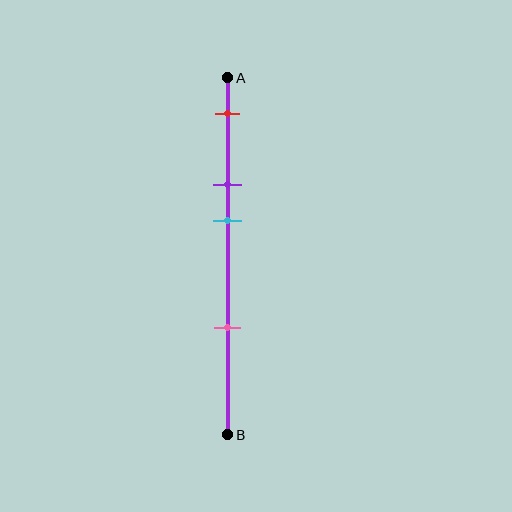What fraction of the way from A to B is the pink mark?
The pink mark is approximately 70% (0.7) of the way from A to B.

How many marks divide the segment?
There are 4 marks dividing the segment.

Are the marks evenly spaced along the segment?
No, the marks are not evenly spaced.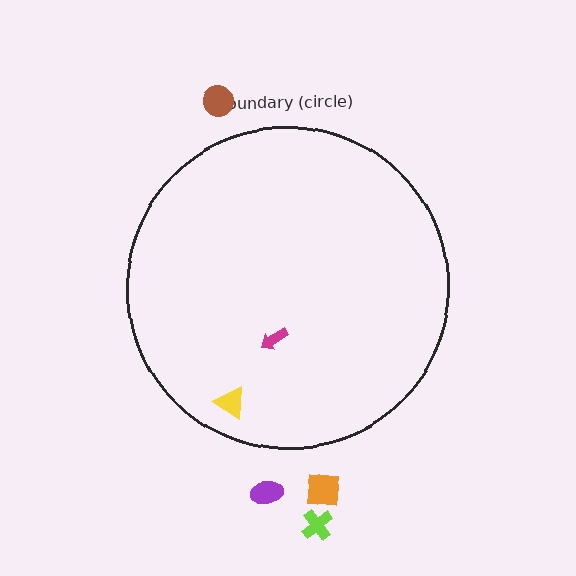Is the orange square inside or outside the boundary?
Outside.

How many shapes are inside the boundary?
2 inside, 4 outside.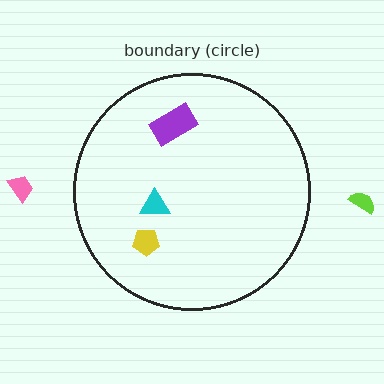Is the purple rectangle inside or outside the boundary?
Inside.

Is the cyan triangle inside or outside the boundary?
Inside.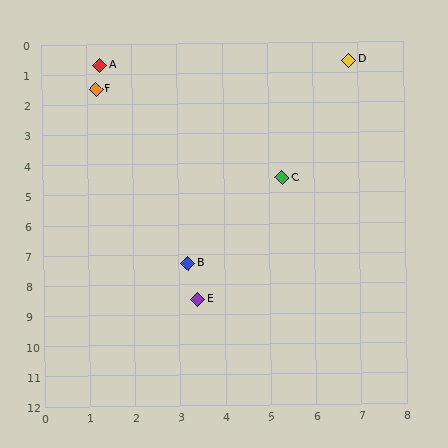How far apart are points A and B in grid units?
Points A and B are about 6.9 grid units apart.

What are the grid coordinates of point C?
Point C is at approximately (5.3, 4.5).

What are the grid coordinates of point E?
Point E is at approximately (3.4, 8.5).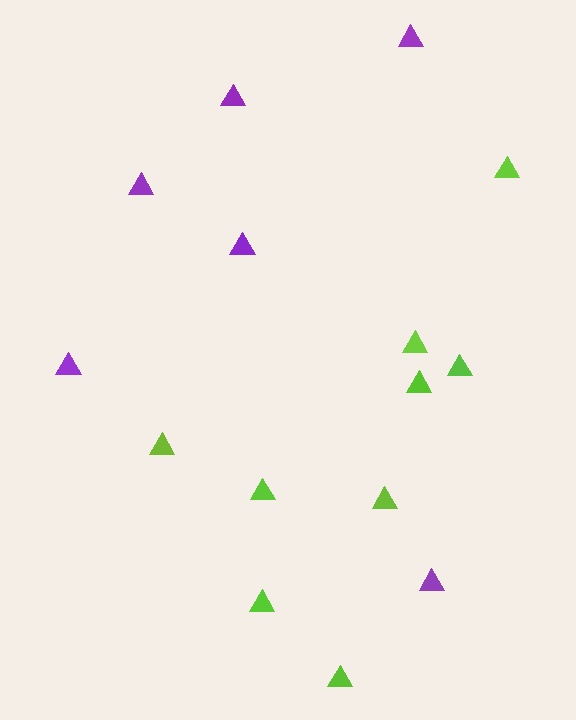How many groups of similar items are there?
There are 2 groups: one group of lime triangles (9) and one group of purple triangles (6).